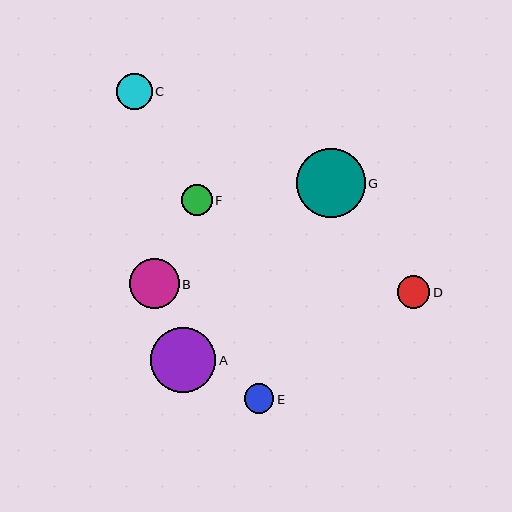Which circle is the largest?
Circle G is the largest with a size of approximately 69 pixels.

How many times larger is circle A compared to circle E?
Circle A is approximately 2.2 times the size of circle E.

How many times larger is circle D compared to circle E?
Circle D is approximately 1.1 times the size of circle E.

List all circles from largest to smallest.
From largest to smallest: G, A, B, C, D, F, E.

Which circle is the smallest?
Circle E is the smallest with a size of approximately 30 pixels.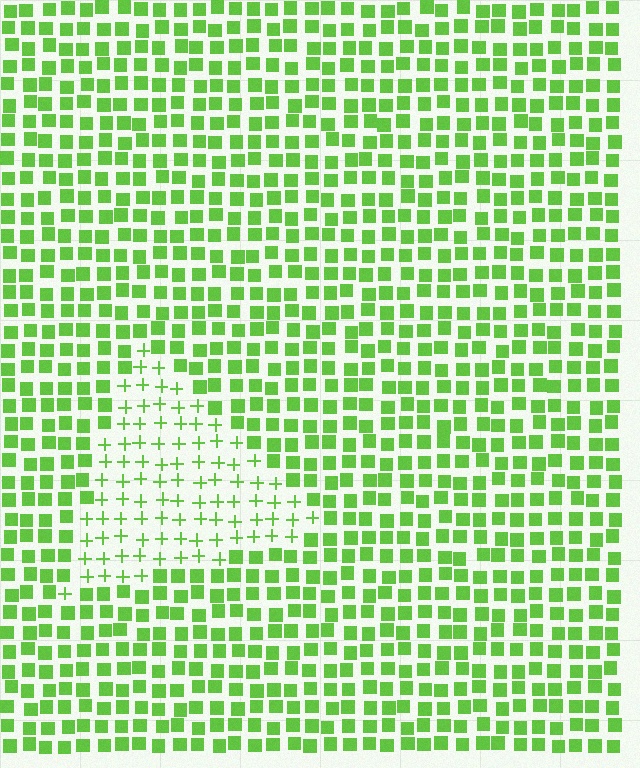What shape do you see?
I see a triangle.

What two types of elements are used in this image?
The image uses plus signs inside the triangle region and squares outside it.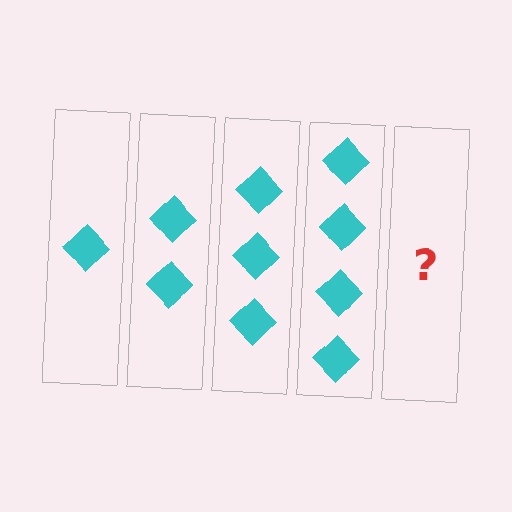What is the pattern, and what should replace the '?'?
The pattern is that each step adds one more diamond. The '?' should be 5 diamonds.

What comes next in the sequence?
The next element should be 5 diamonds.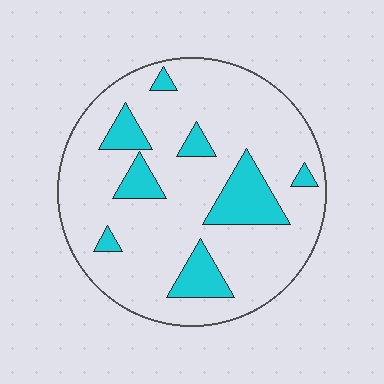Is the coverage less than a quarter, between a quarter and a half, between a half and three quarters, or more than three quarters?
Less than a quarter.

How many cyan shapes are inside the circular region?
8.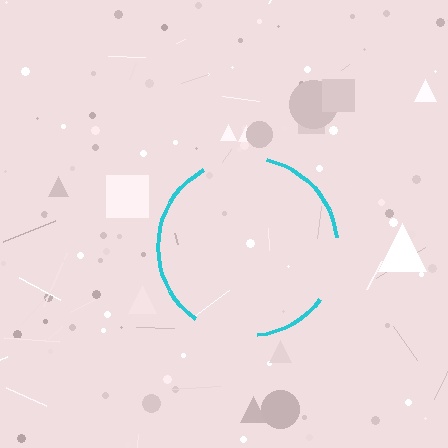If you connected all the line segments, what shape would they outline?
They would outline a circle.